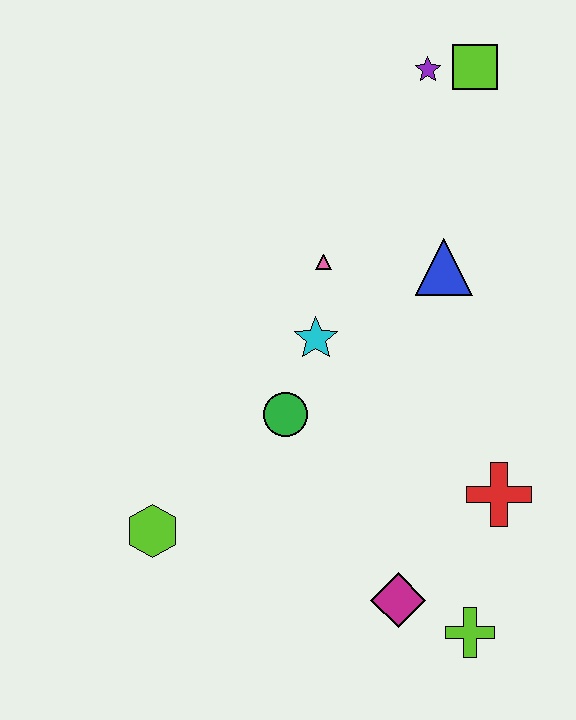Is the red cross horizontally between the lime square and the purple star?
No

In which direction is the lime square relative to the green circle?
The lime square is above the green circle.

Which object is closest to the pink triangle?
The cyan star is closest to the pink triangle.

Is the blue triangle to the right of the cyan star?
Yes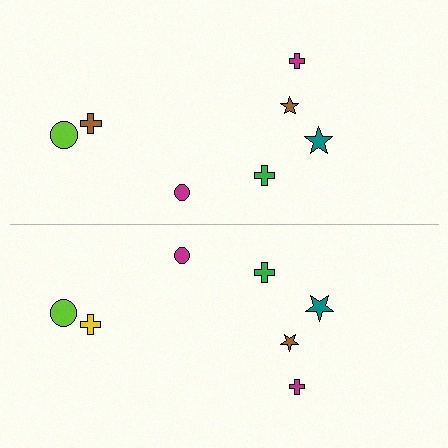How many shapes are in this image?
There are 14 shapes in this image.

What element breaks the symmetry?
The yellow cross on the bottom side breaks the symmetry — its mirror counterpart is brown.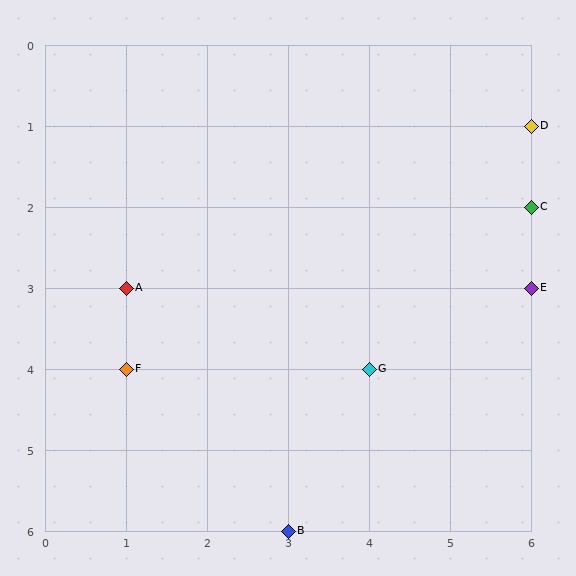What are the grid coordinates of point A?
Point A is at grid coordinates (1, 3).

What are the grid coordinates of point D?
Point D is at grid coordinates (6, 1).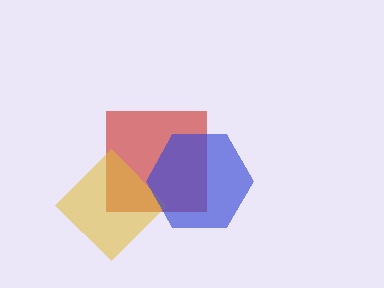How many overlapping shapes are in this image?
There are 3 overlapping shapes in the image.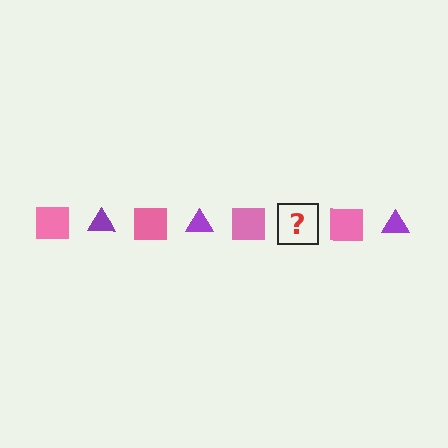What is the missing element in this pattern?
The missing element is a purple triangle.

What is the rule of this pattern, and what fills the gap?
The rule is that the pattern alternates between pink square and purple triangle. The gap should be filled with a purple triangle.